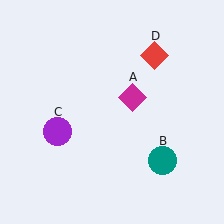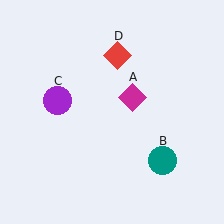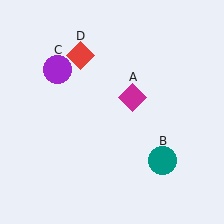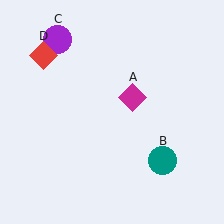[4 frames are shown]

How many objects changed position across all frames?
2 objects changed position: purple circle (object C), red diamond (object D).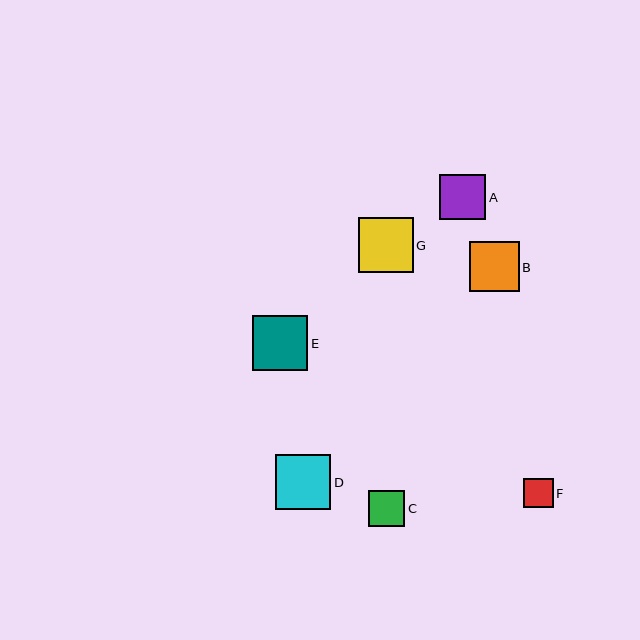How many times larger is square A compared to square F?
Square A is approximately 1.6 times the size of square F.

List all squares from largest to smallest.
From largest to smallest: E, D, G, B, A, C, F.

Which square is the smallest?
Square F is the smallest with a size of approximately 29 pixels.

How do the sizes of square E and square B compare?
Square E and square B are approximately the same size.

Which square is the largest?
Square E is the largest with a size of approximately 55 pixels.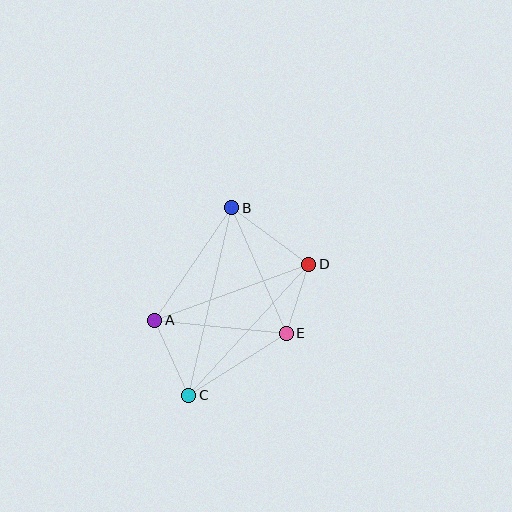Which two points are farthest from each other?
Points B and C are farthest from each other.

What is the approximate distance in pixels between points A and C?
The distance between A and C is approximately 82 pixels.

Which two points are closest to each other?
Points D and E are closest to each other.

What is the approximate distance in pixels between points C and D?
The distance between C and D is approximately 178 pixels.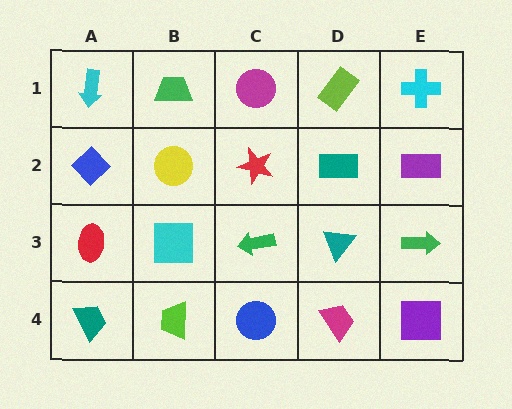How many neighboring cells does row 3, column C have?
4.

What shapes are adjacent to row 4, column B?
A cyan square (row 3, column B), a teal trapezoid (row 4, column A), a blue circle (row 4, column C).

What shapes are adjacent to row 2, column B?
A green trapezoid (row 1, column B), a cyan square (row 3, column B), a blue diamond (row 2, column A), a red star (row 2, column C).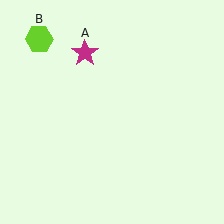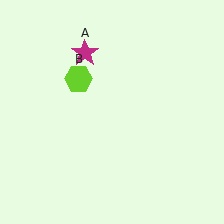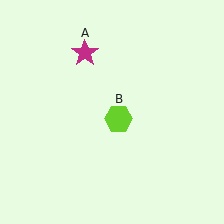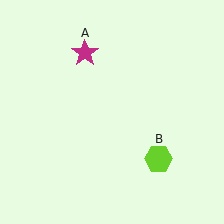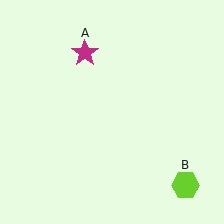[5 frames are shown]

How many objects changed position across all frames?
1 object changed position: lime hexagon (object B).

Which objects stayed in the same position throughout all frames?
Magenta star (object A) remained stationary.